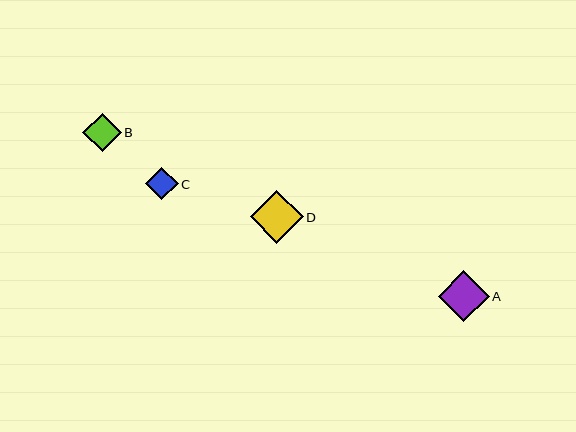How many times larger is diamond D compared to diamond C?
Diamond D is approximately 1.6 times the size of diamond C.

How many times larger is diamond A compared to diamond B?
Diamond A is approximately 1.3 times the size of diamond B.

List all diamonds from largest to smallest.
From largest to smallest: D, A, B, C.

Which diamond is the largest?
Diamond D is the largest with a size of approximately 53 pixels.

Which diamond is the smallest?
Diamond C is the smallest with a size of approximately 32 pixels.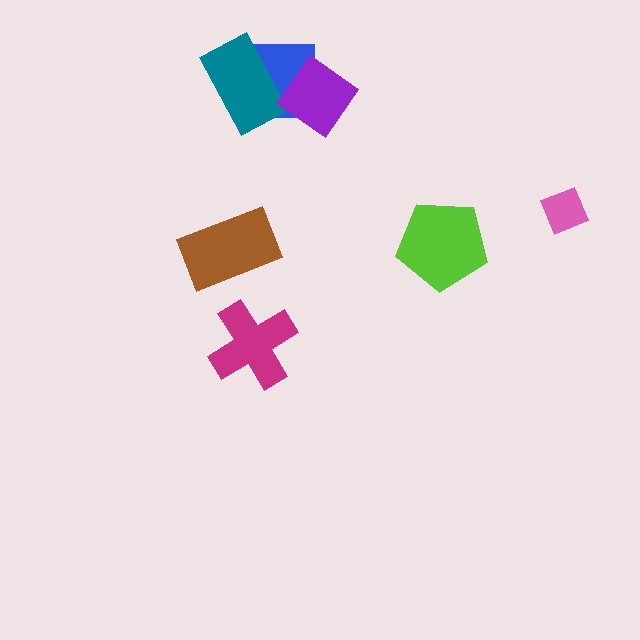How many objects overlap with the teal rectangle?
2 objects overlap with the teal rectangle.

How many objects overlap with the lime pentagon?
0 objects overlap with the lime pentagon.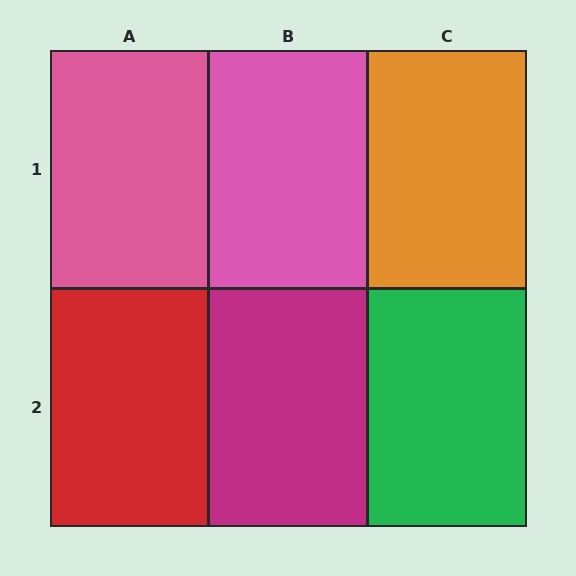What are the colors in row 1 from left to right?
Pink, pink, orange.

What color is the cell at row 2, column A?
Red.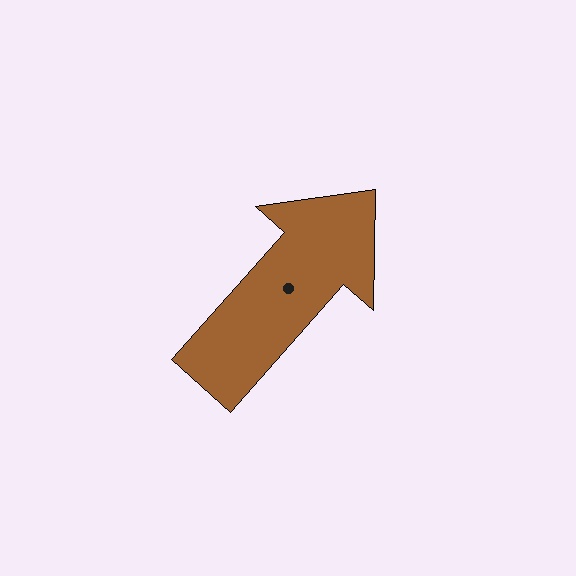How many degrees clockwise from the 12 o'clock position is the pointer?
Approximately 42 degrees.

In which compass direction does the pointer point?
Northeast.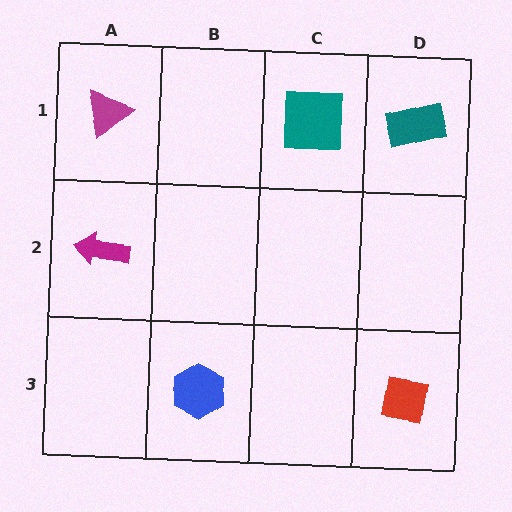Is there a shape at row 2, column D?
No, that cell is empty.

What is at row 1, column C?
A teal square.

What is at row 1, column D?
A teal rectangle.